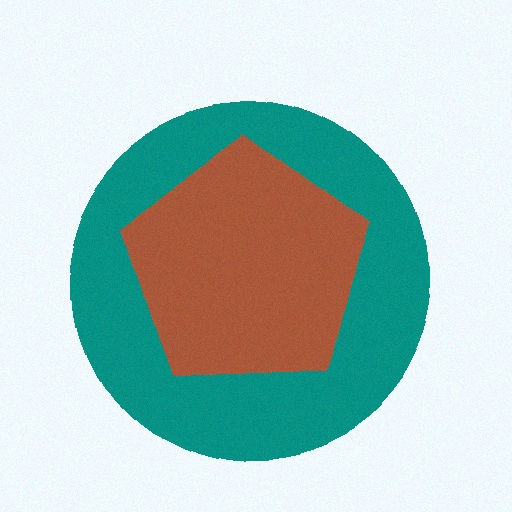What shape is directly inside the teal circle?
The brown pentagon.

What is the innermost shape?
The brown pentagon.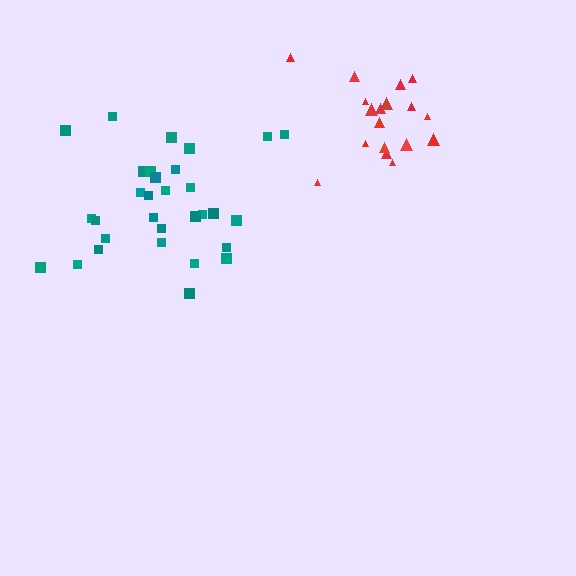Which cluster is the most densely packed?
Red.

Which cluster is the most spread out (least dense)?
Teal.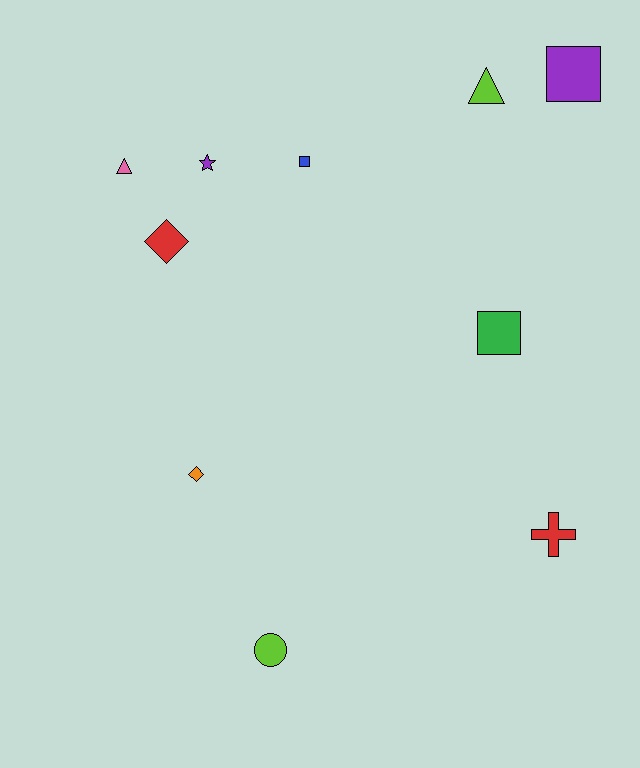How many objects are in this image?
There are 10 objects.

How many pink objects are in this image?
There is 1 pink object.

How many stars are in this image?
There is 1 star.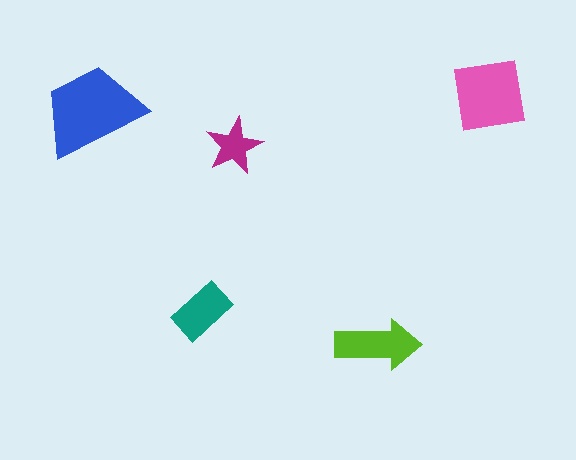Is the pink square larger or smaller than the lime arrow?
Larger.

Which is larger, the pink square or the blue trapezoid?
The blue trapezoid.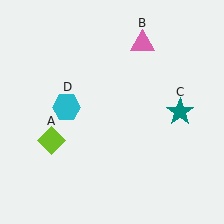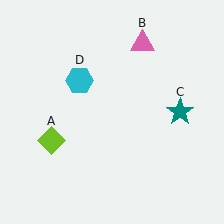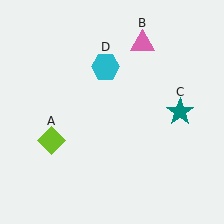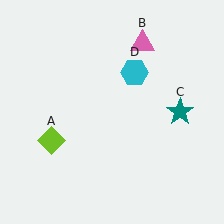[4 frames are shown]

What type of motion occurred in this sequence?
The cyan hexagon (object D) rotated clockwise around the center of the scene.